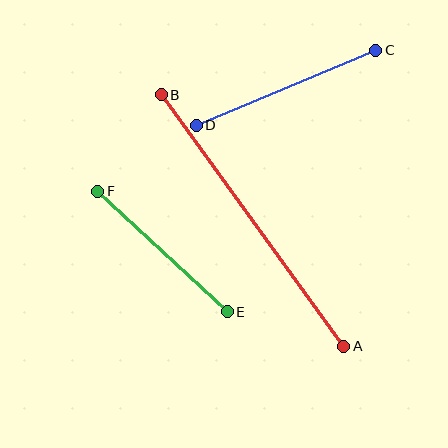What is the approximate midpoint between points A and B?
The midpoint is at approximately (252, 221) pixels.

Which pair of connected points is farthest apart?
Points A and B are farthest apart.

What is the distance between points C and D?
The distance is approximately 195 pixels.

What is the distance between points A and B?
The distance is approximately 311 pixels.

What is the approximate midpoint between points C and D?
The midpoint is at approximately (286, 88) pixels.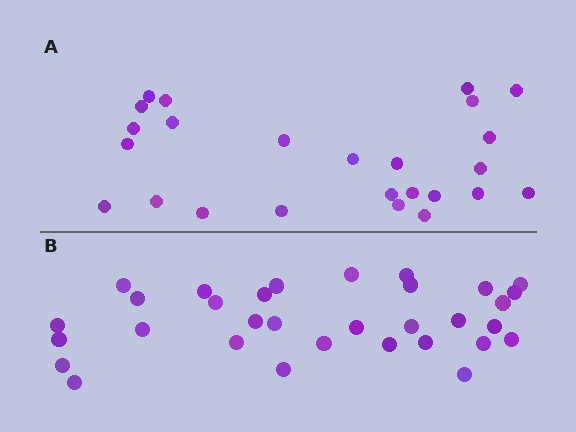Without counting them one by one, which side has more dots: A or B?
Region B (the bottom region) has more dots.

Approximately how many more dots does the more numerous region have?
Region B has roughly 8 or so more dots than region A.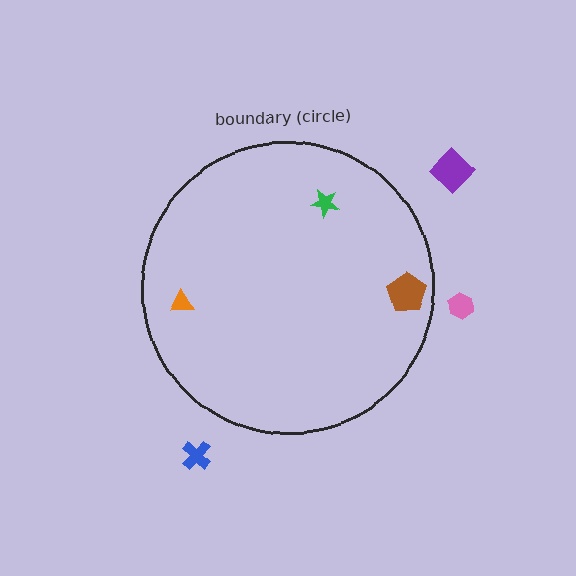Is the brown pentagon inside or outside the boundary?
Inside.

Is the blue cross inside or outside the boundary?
Outside.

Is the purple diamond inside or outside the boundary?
Outside.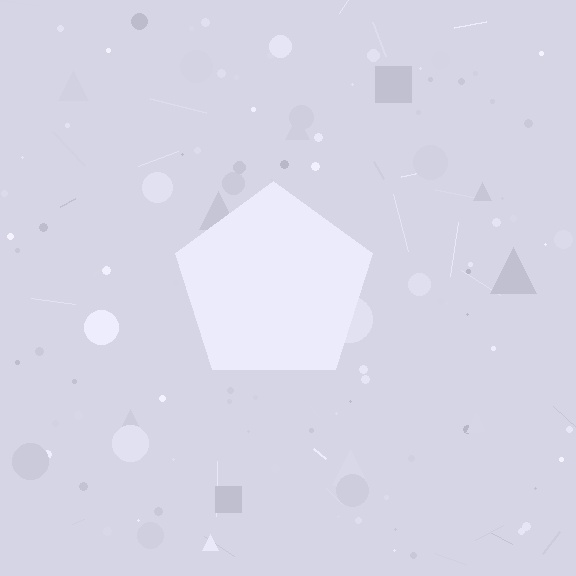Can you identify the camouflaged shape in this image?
The camouflaged shape is a pentagon.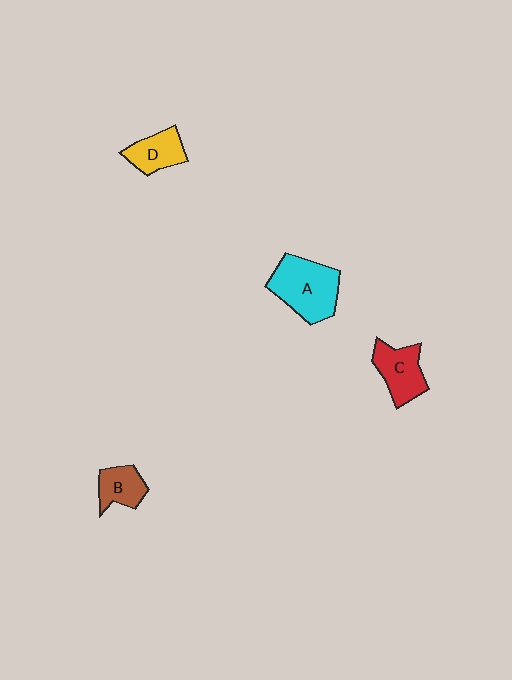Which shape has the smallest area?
Shape B (brown).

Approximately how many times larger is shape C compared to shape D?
Approximately 1.2 times.